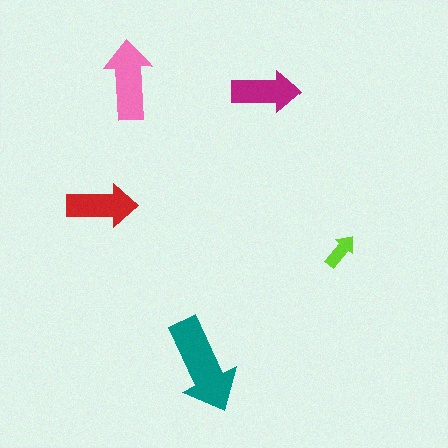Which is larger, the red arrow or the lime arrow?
The red one.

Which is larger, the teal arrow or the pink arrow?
The teal one.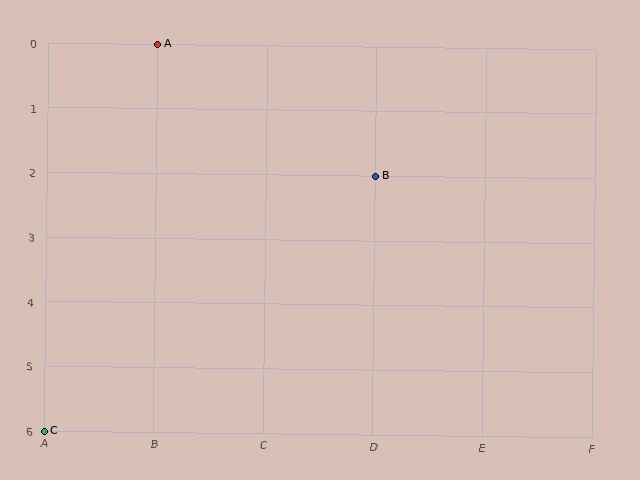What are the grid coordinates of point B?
Point B is at grid coordinates (D, 2).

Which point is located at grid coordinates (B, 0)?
Point A is at (B, 0).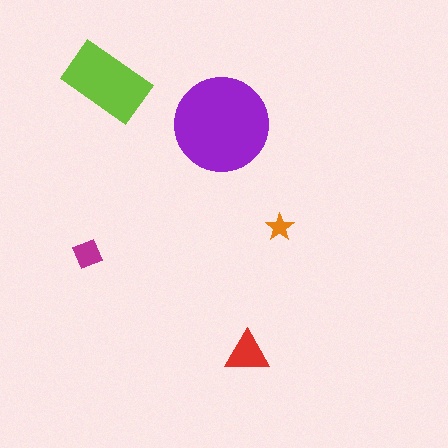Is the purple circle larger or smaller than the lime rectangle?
Larger.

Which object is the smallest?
The orange star.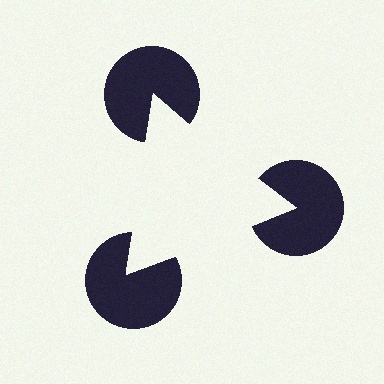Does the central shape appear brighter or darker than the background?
It typically appears slightly brighter than the background, even though no actual brightness change is drawn.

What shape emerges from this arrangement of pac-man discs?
An illusory triangle — its edges are inferred from the aligned wedge cuts in the pac-man discs, not physically drawn.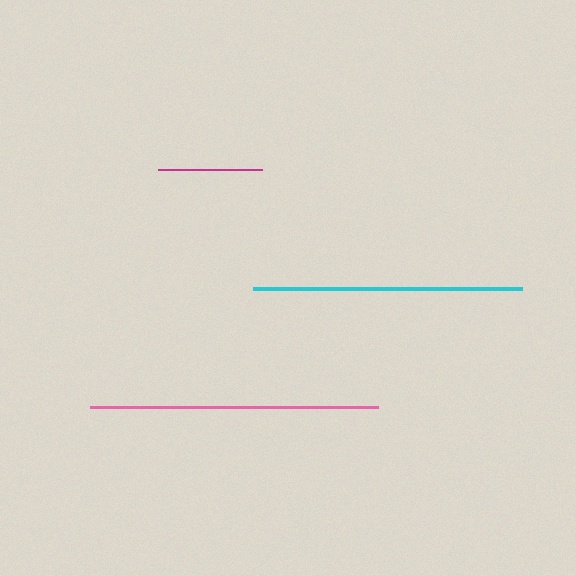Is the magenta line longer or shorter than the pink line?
The pink line is longer than the magenta line.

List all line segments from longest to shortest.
From longest to shortest: pink, cyan, magenta.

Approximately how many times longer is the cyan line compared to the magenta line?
The cyan line is approximately 2.6 times the length of the magenta line.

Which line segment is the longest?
The pink line is the longest at approximately 288 pixels.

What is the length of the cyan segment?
The cyan segment is approximately 269 pixels long.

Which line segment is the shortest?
The magenta line is the shortest at approximately 104 pixels.